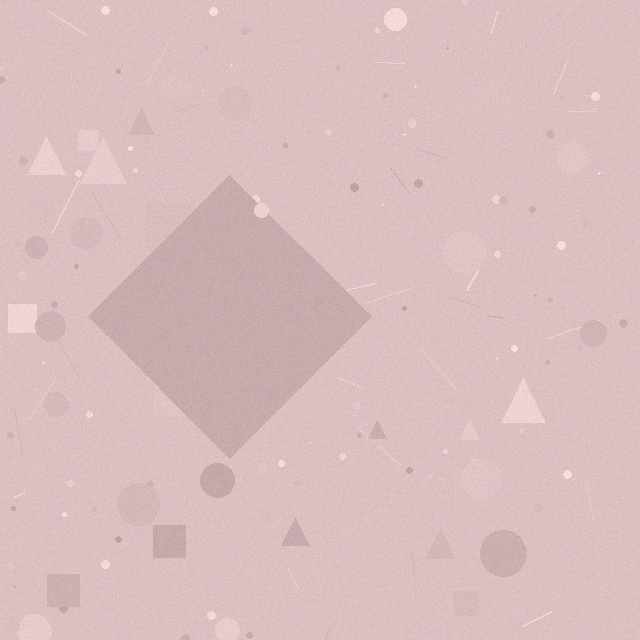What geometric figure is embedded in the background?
A diamond is embedded in the background.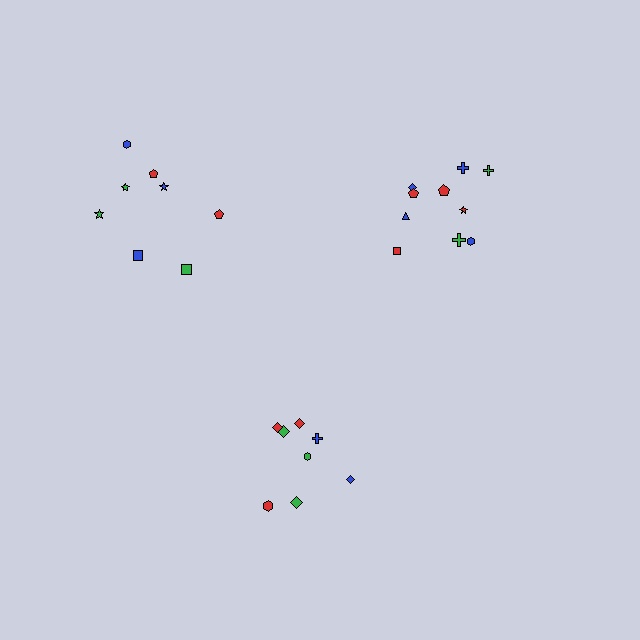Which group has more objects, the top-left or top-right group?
The top-right group.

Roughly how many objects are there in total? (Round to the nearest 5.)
Roughly 25 objects in total.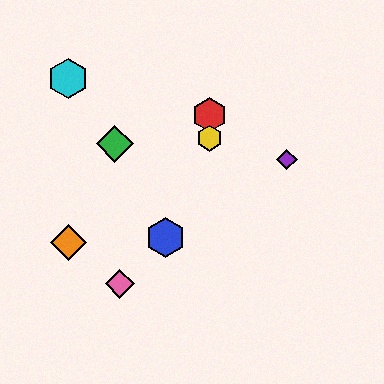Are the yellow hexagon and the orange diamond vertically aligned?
No, the yellow hexagon is at x≈209 and the orange diamond is at x≈68.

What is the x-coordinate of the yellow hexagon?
The yellow hexagon is at x≈209.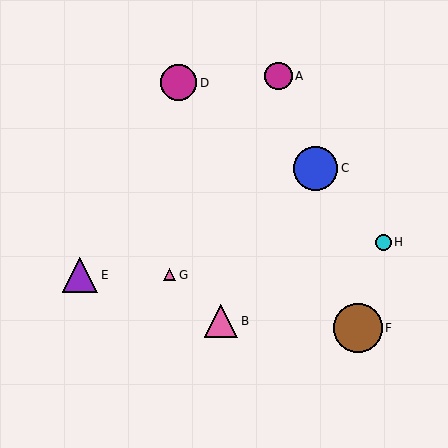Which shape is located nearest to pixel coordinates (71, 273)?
The purple triangle (labeled E) at (80, 275) is nearest to that location.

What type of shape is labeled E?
Shape E is a purple triangle.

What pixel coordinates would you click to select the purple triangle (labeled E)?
Click at (80, 275) to select the purple triangle E.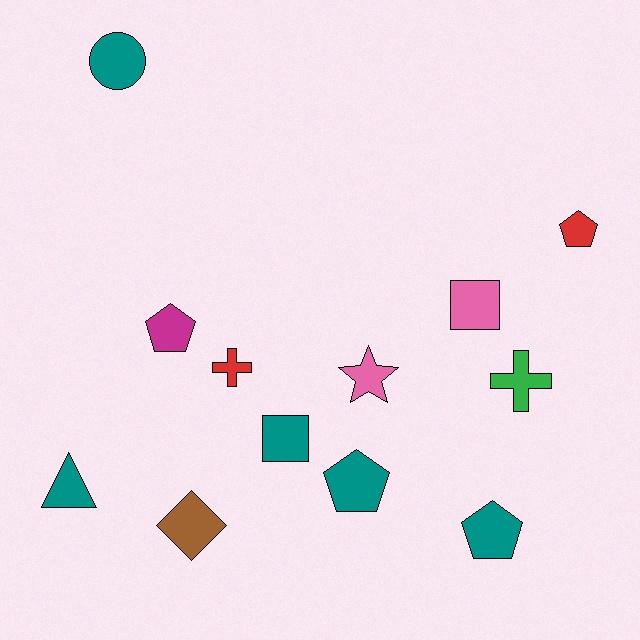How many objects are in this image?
There are 12 objects.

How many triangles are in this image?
There is 1 triangle.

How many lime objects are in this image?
There are no lime objects.